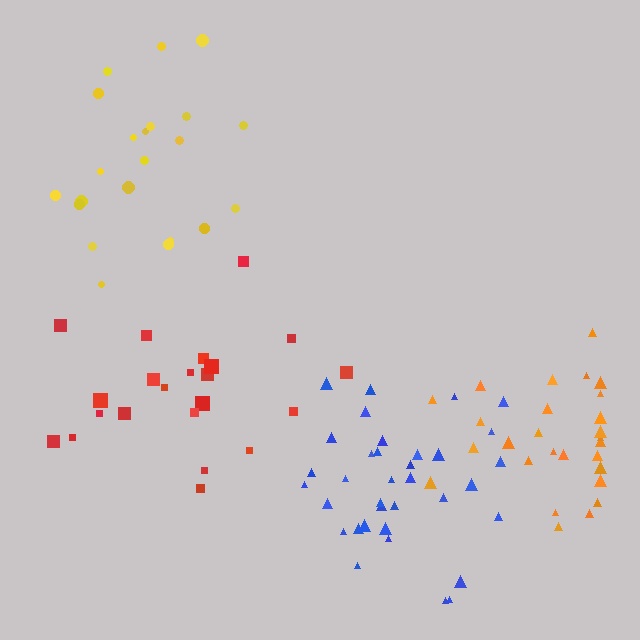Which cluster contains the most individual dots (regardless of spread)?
Blue (35).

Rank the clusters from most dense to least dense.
blue, orange, yellow, red.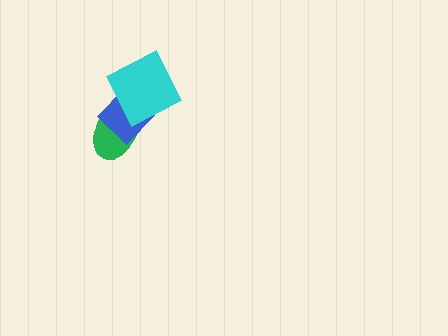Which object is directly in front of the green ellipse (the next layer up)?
The blue diamond is directly in front of the green ellipse.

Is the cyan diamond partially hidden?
No, no other shape covers it.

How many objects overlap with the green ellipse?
2 objects overlap with the green ellipse.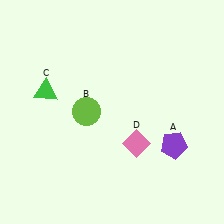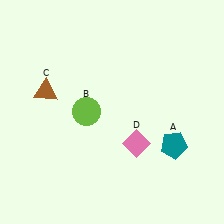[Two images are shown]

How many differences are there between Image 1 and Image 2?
There are 2 differences between the two images.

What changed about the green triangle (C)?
In Image 1, C is green. In Image 2, it changed to brown.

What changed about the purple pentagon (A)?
In Image 1, A is purple. In Image 2, it changed to teal.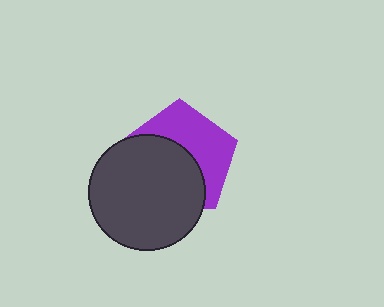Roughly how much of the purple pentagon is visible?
About half of it is visible (roughly 46%).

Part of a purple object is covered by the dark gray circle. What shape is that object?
It is a pentagon.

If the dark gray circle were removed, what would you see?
You would see the complete purple pentagon.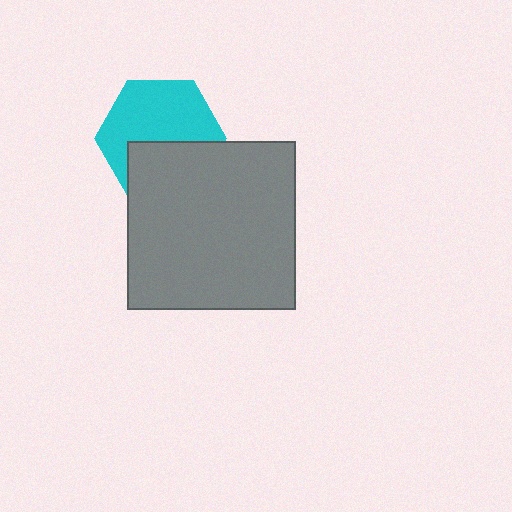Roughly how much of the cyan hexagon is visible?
About half of it is visible (roughly 62%).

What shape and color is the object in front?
The object in front is a gray square.